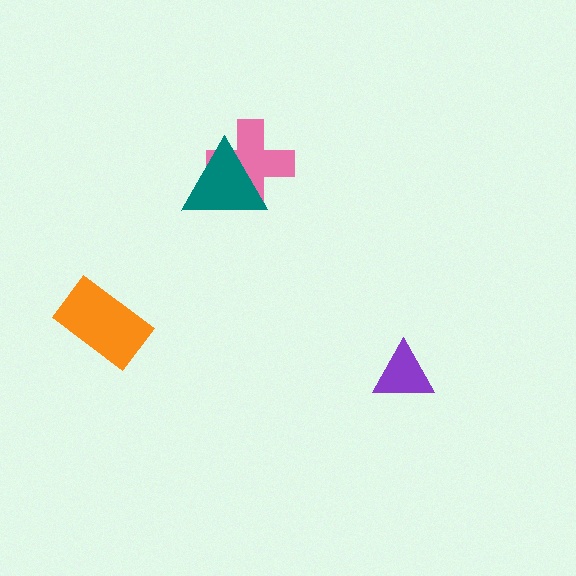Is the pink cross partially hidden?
Yes, it is partially covered by another shape.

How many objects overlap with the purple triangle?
0 objects overlap with the purple triangle.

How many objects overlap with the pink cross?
1 object overlaps with the pink cross.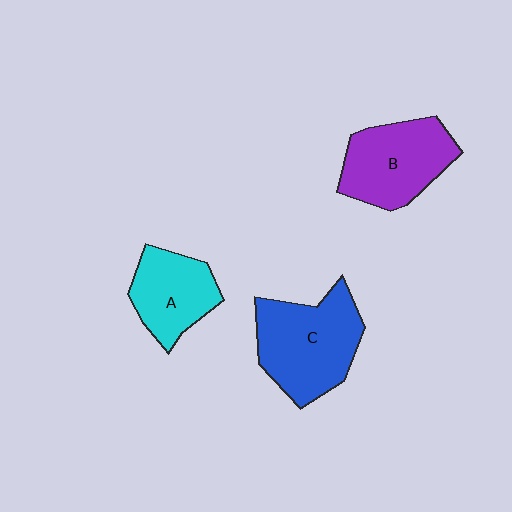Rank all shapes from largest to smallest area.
From largest to smallest: C (blue), B (purple), A (cyan).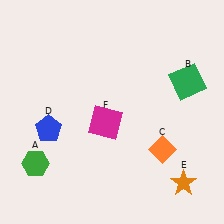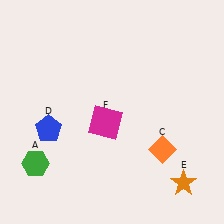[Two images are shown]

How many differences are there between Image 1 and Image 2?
There is 1 difference between the two images.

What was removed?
The green square (B) was removed in Image 2.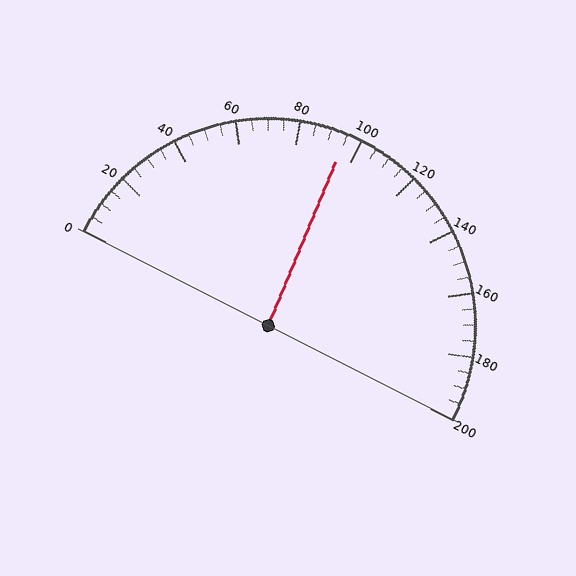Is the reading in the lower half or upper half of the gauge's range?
The reading is in the lower half of the range (0 to 200).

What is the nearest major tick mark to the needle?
The nearest major tick mark is 100.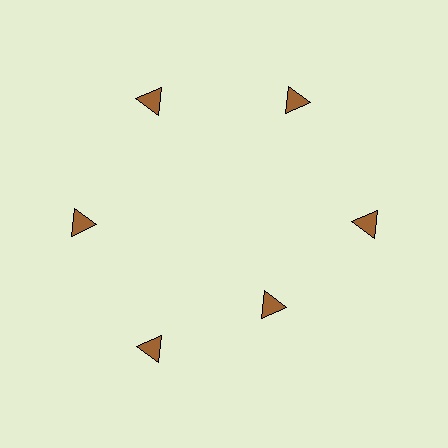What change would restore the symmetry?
The symmetry would be restored by moving it outward, back onto the ring so that all 6 triangles sit at equal angles and equal distance from the center.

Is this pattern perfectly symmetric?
No. The 6 brown triangles are arranged in a ring, but one element near the 5 o'clock position is pulled inward toward the center, breaking the 6-fold rotational symmetry.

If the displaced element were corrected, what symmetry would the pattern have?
It would have 6-fold rotational symmetry — the pattern would map onto itself every 60 degrees.